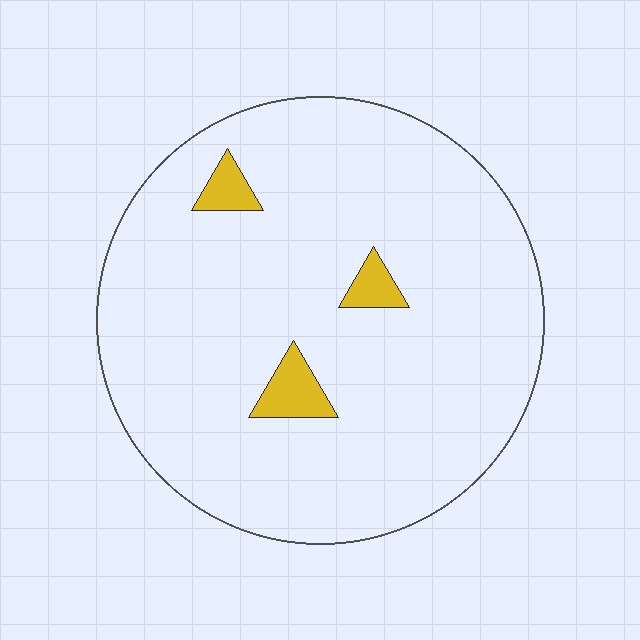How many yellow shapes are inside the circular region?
3.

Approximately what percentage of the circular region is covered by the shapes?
Approximately 5%.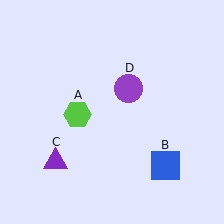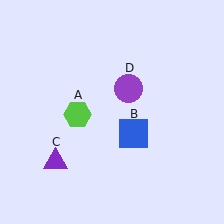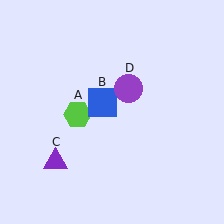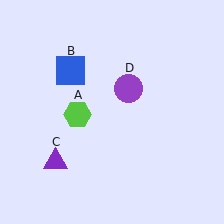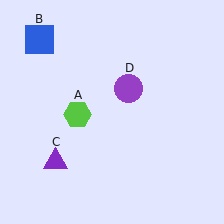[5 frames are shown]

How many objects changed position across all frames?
1 object changed position: blue square (object B).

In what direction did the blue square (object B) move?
The blue square (object B) moved up and to the left.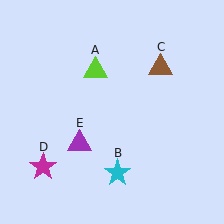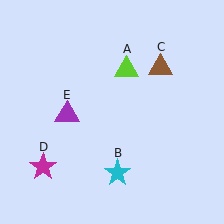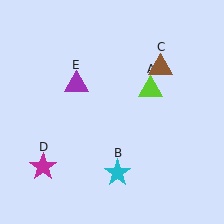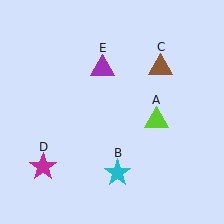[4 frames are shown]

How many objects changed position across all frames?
2 objects changed position: lime triangle (object A), purple triangle (object E).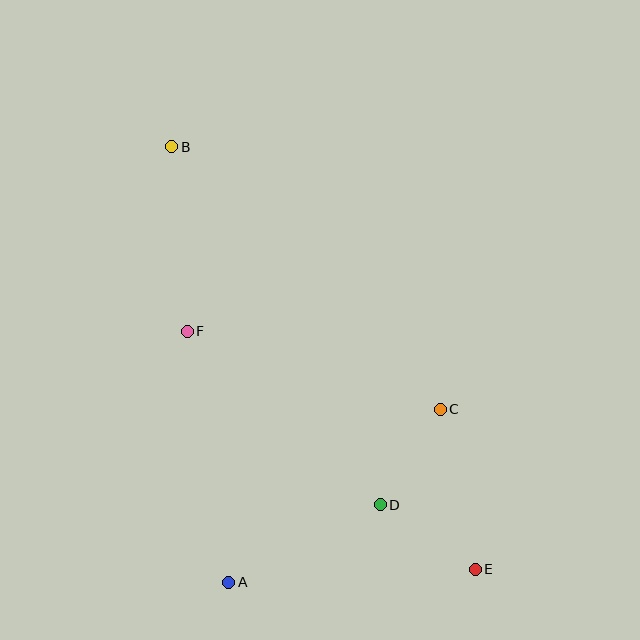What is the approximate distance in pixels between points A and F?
The distance between A and F is approximately 254 pixels.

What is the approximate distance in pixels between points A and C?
The distance between A and C is approximately 273 pixels.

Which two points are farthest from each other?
Points B and E are farthest from each other.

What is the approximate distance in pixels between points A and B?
The distance between A and B is approximately 439 pixels.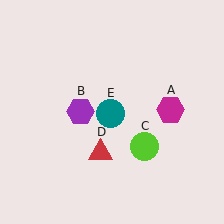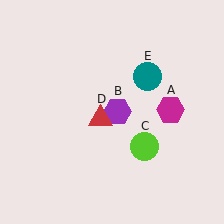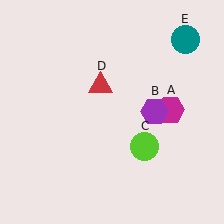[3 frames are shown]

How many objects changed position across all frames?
3 objects changed position: purple hexagon (object B), red triangle (object D), teal circle (object E).